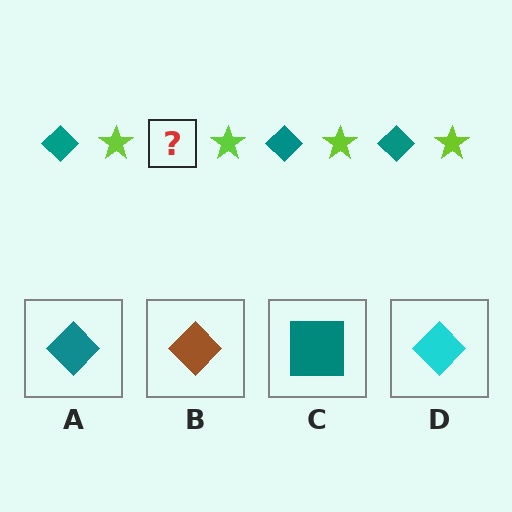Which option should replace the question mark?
Option A.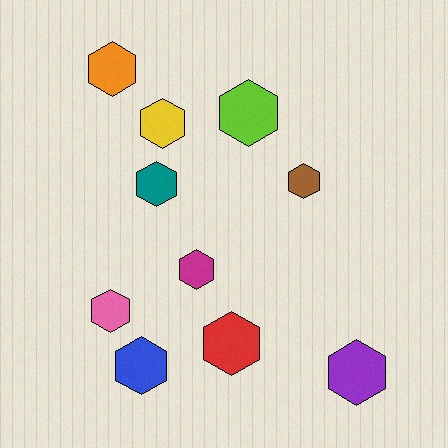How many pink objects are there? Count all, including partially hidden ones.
There is 1 pink object.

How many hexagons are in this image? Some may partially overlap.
There are 10 hexagons.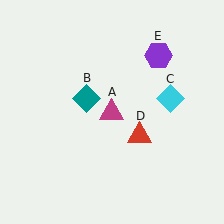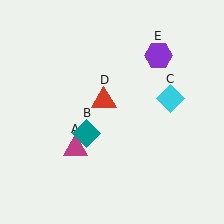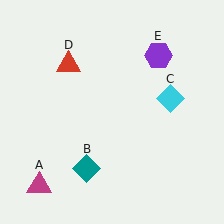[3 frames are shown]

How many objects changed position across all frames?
3 objects changed position: magenta triangle (object A), teal diamond (object B), red triangle (object D).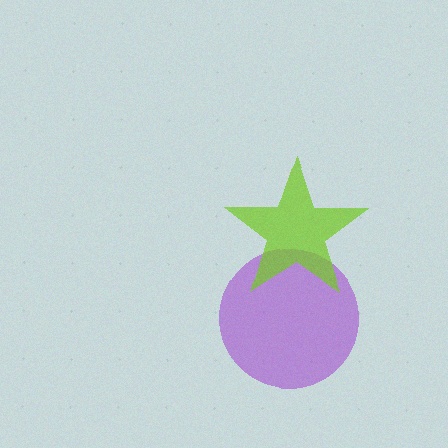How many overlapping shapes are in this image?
There are 2 overlapping shapes in the image.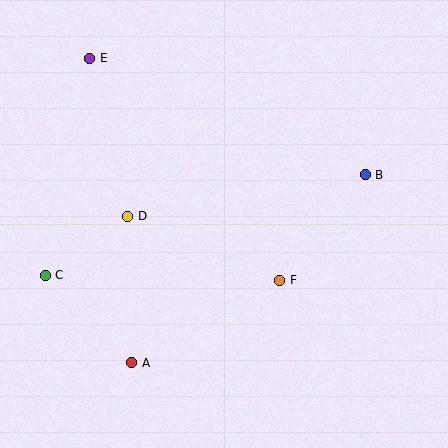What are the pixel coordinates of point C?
Point C is at (45, 275).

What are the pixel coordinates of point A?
Point A is at (132, 363).